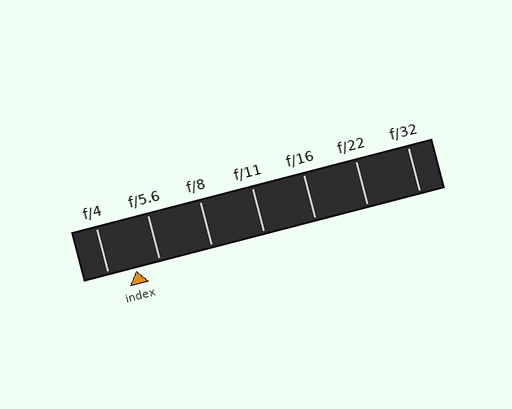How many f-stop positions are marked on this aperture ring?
There are 7 f-stop positions marked.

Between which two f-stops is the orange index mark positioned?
The index mark is between f/4 and f/5.6.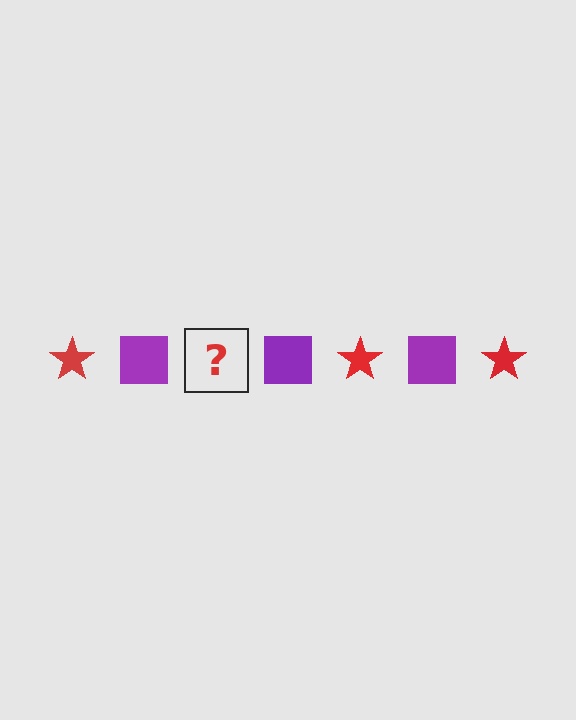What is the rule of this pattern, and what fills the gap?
The rule is that the pattern alternates between red star and purple square. The gap should be filled with a red star.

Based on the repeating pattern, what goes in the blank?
The blank should be a red star.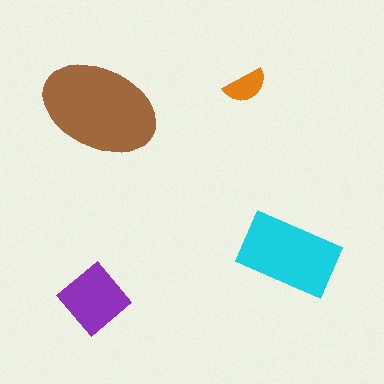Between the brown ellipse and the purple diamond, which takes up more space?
The brown ellipse.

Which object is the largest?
The brown ellipse.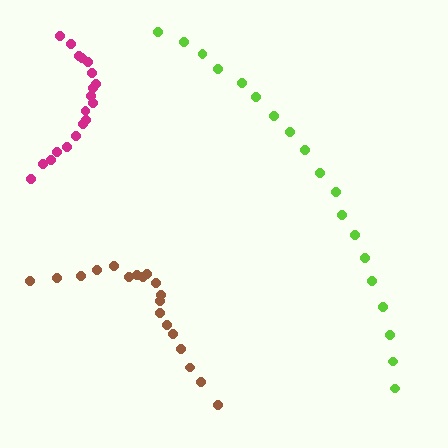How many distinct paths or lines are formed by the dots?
There are 3 distinct paths.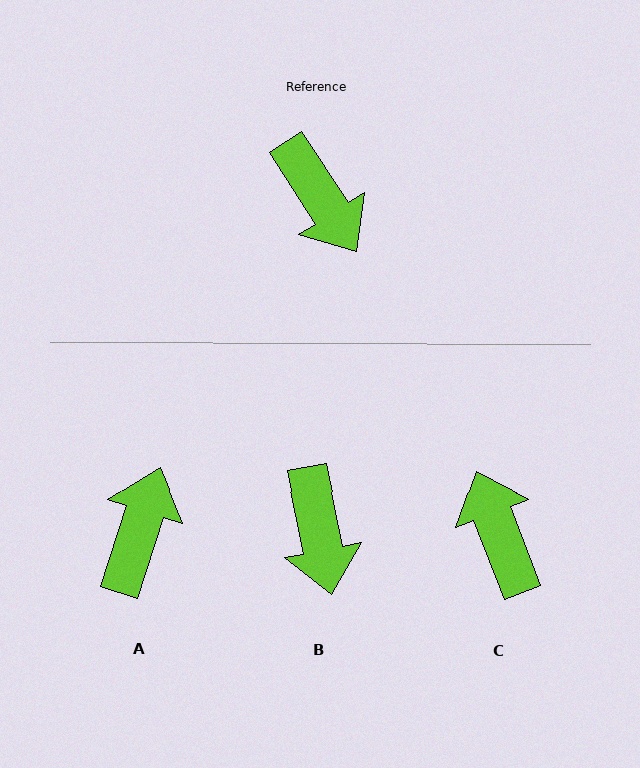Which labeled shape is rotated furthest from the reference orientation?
C, about 168 degrees away.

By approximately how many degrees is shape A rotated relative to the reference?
Approximately 129 degrees counter-clockwise.